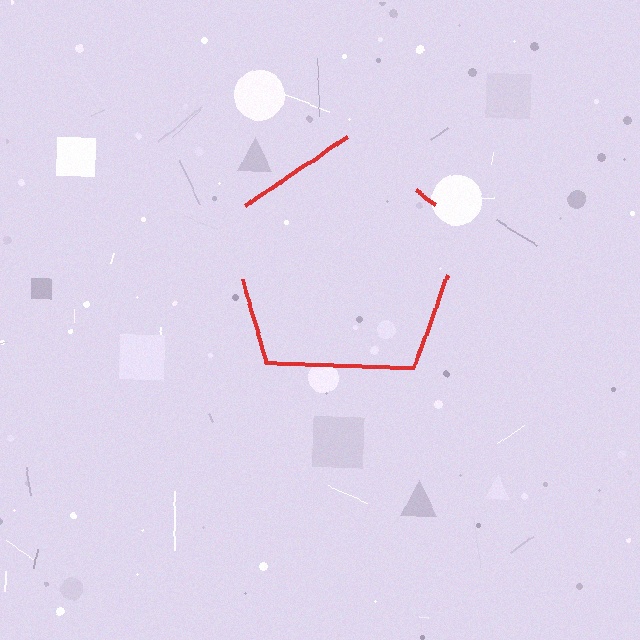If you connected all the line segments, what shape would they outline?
They would outline a pentagon.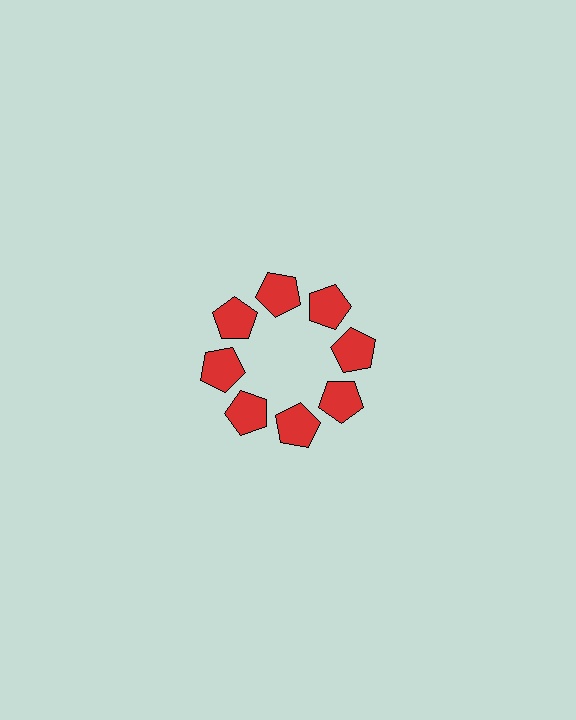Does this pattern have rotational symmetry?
Yes, this pattern has 8-fold rotational symmetry. It looks the same after rotating 45 degrees around the center.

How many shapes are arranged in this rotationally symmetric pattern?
There are 8 shapes, arranged in 8 groups of 1.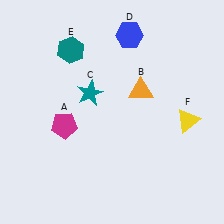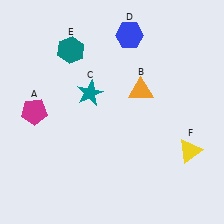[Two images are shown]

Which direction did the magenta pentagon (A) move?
The magenta pentagon (A) moved left.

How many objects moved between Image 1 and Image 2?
2 objects moved between the two images.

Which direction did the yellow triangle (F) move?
The yellow triangle (F) moved down.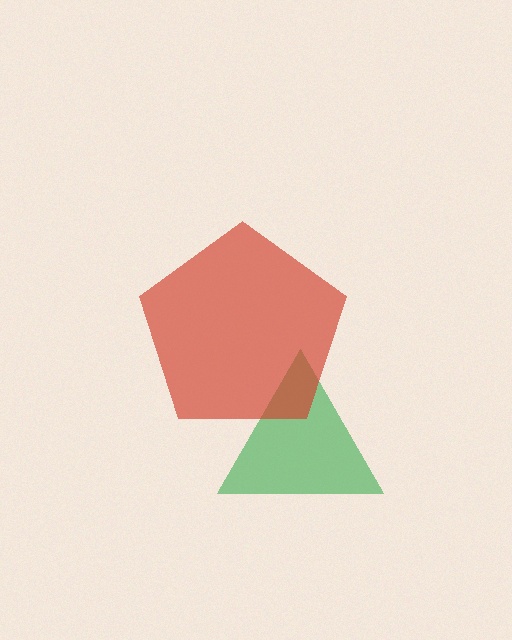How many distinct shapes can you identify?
There are 2 distinct shapes: a green triangle, a red pentagon.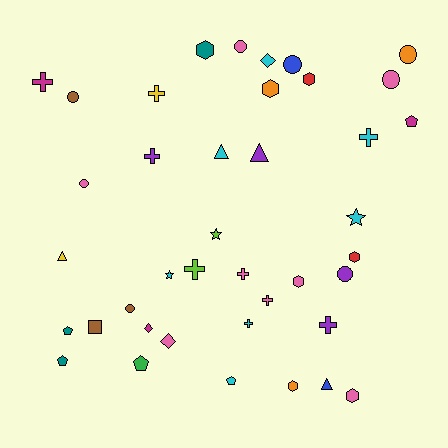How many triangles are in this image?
There are 4 triangles.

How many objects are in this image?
There are 40 objects.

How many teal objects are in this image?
There are 3 teal objects.